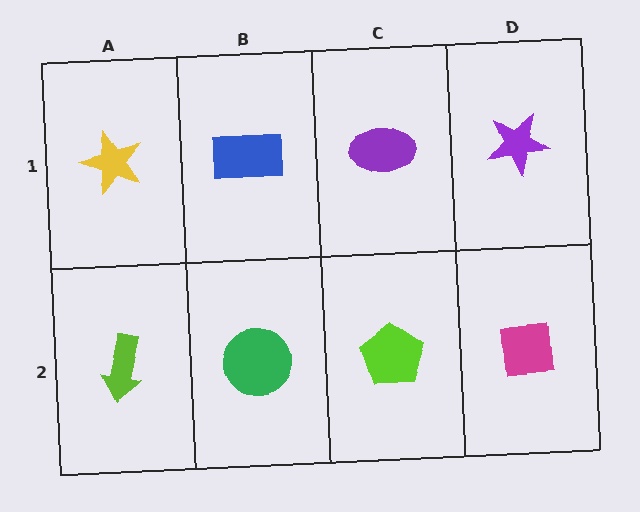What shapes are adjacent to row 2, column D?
A purple star (row 1, column D), a lime pentagon (row 2, column C).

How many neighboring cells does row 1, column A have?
2.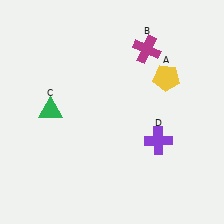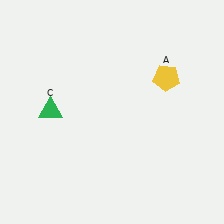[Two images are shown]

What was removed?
The purple cross (D), the magenta cross (B) were removed in Image 2.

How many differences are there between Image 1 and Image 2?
There are 2 differences between the two images.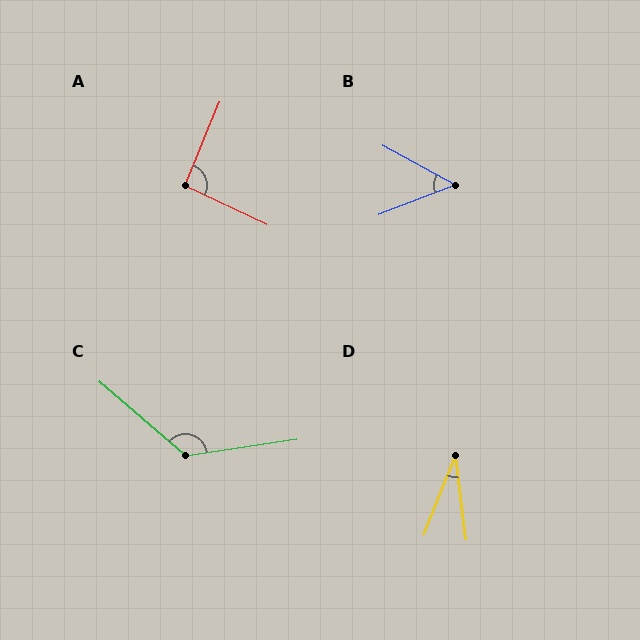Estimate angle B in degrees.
Approximately 50 degrees.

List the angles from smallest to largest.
D (29°), B (50°), A (93°), C (131°).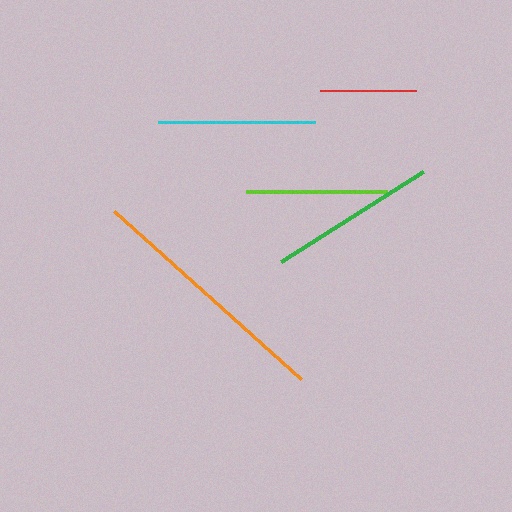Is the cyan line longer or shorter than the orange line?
The orange line is longer than the cyan line.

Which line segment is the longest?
The orange line is the longest at approximately 251 pixels.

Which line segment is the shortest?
The red line is the shortest at approximately 96 pixels.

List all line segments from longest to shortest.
From longest to shortest: orange, green, cyan, lime, red.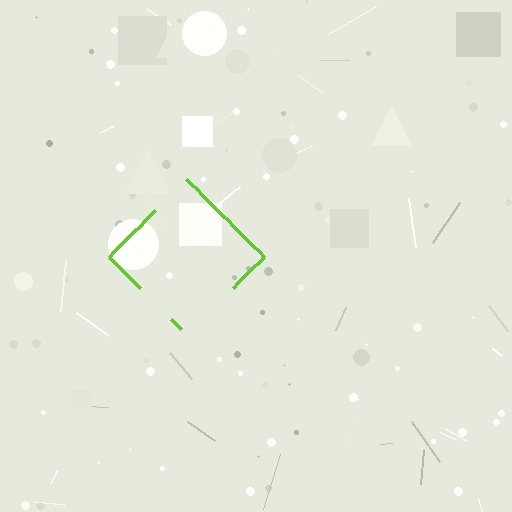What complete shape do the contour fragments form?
The contour fragments form a diamond.